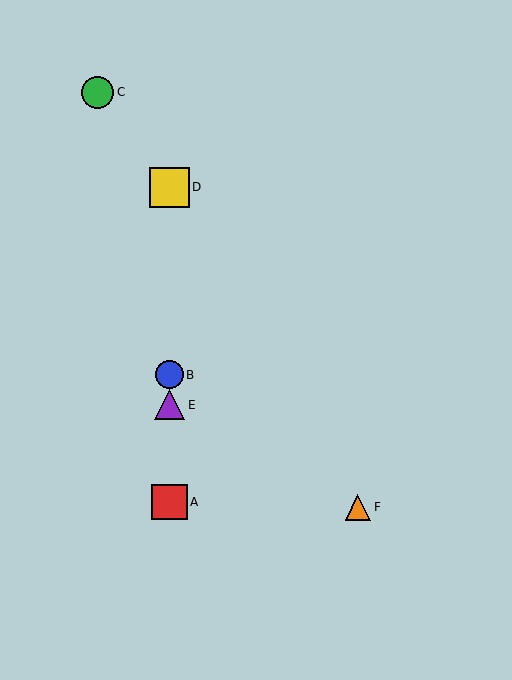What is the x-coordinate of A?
Object A is at x≈170.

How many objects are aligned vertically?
4 objects (A, B, D, E) are aligned vertically.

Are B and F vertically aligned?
No, B is at x≈170 and F is at x≈358.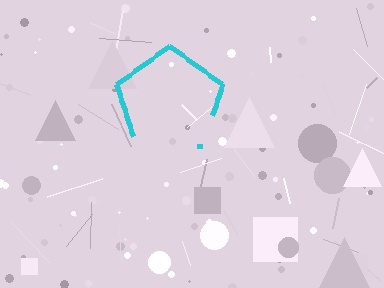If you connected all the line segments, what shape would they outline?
They would outline a pentagon.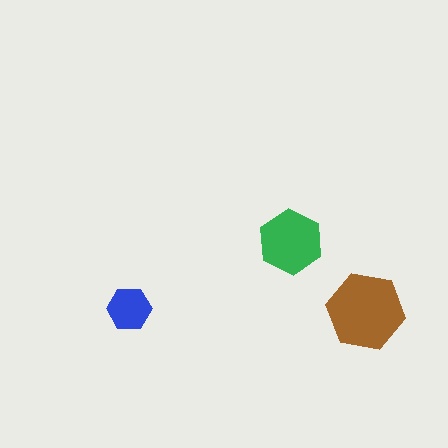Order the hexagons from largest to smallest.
the brown one, the green one, the blue one.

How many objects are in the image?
There are 3 objects in the image.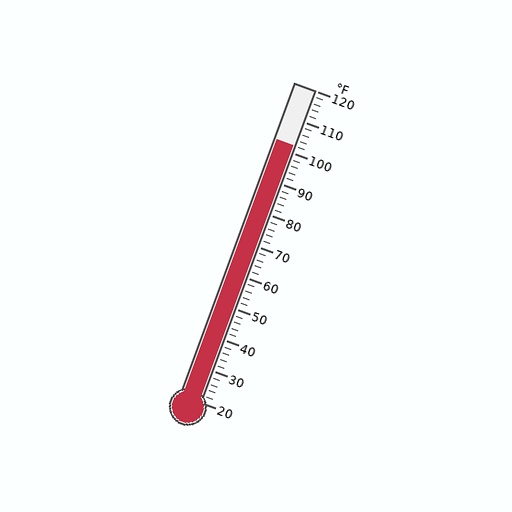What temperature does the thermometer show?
The thermometer shows approximately 102°F.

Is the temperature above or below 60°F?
The temperature is above 60°F.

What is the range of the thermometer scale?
The thermometer scale ranges from 20°F to 120°F.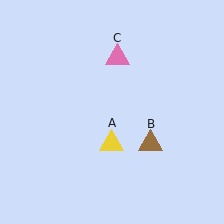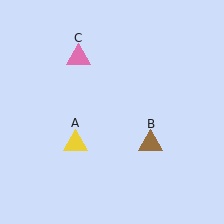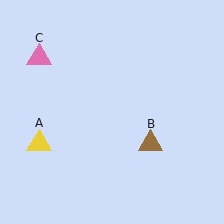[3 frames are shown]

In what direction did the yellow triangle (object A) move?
The yellow triangle (object A) moved left.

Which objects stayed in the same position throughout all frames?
Brown triangle (object B) remained stationary.